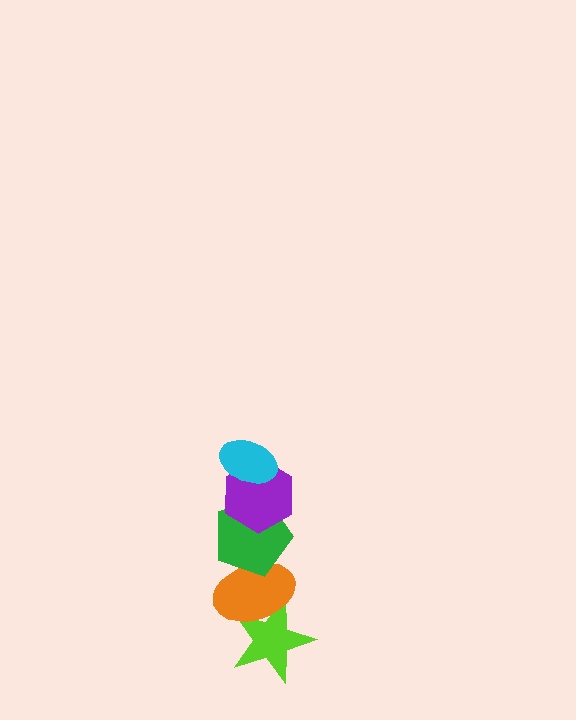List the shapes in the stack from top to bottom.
From top to bottom: the cyan ellipse, the purple hexagon, the green pentagon, the orange ellipse, the lime star.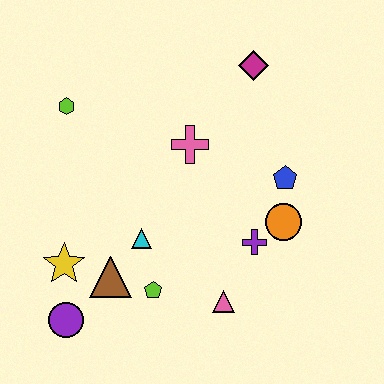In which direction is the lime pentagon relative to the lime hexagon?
The lime pentagon is below the lime hexagon.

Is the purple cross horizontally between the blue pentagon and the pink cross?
Yes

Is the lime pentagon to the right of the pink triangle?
No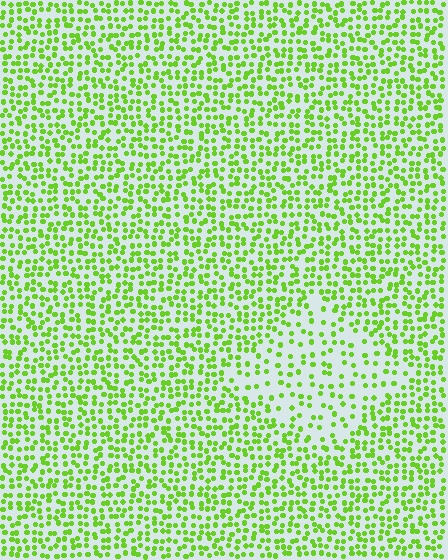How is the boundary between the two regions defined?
The boundary is defined by a change in element density (approximately 2.0x ratio). All elements are the same color, size, and shape.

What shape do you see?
I see a diamond.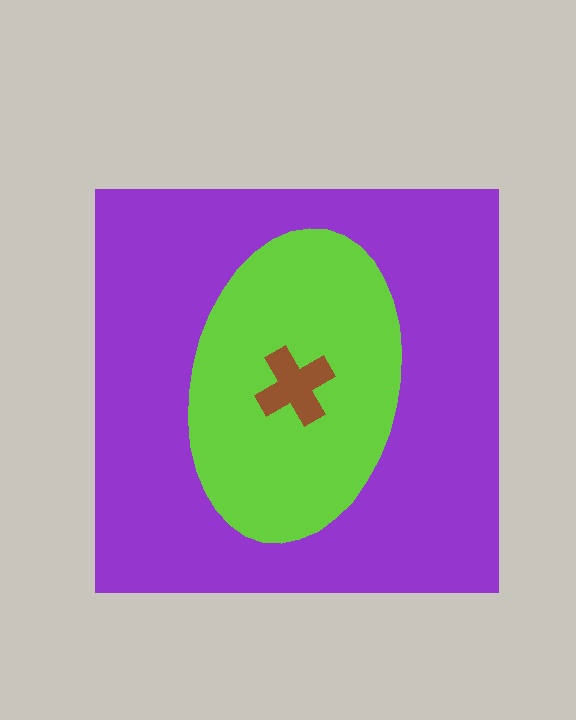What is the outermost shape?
The purple square.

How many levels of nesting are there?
3.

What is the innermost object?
The brown cross.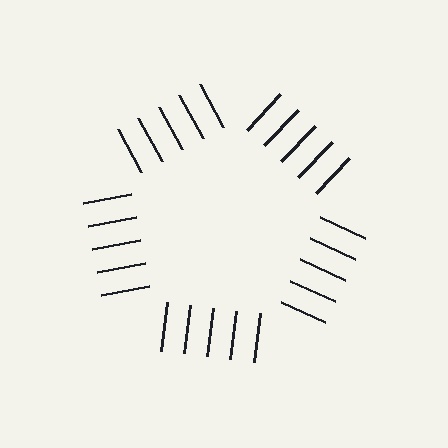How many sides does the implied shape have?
5 sides — the line-ends trace a pentagon.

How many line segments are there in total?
25 — 5 along each of the 5 edges.